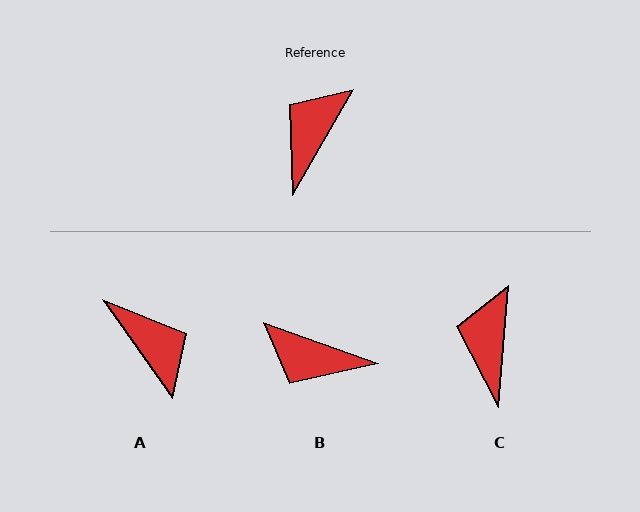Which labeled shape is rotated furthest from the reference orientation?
A, about 115 degrees away.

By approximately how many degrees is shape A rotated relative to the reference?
Approximately 115 degrees clockwise.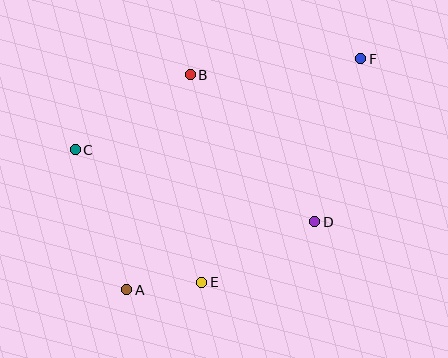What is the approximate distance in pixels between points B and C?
The distance between B and C is approximately 137 pixels.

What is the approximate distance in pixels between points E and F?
The distance between E and F is approximately 274 pixels.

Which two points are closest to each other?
Points A and E are closest to each other.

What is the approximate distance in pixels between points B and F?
The distance between B and F is approximately 171 pixels.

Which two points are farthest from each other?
Points A and F are farthest from each other.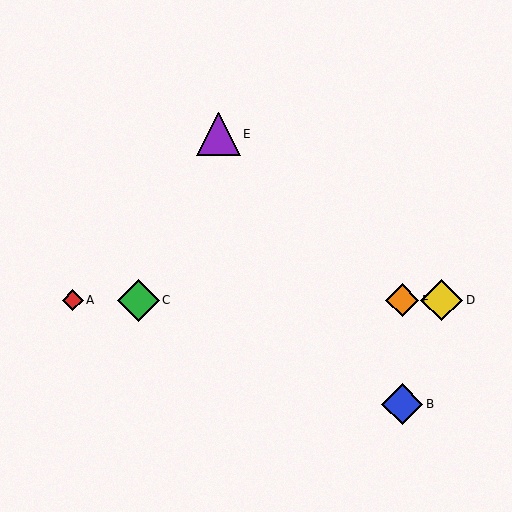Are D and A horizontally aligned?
Yes, both are at y≈300.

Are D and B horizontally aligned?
No, D is at y≈300 and B is at y≈404.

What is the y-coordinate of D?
Object D is at y≈300.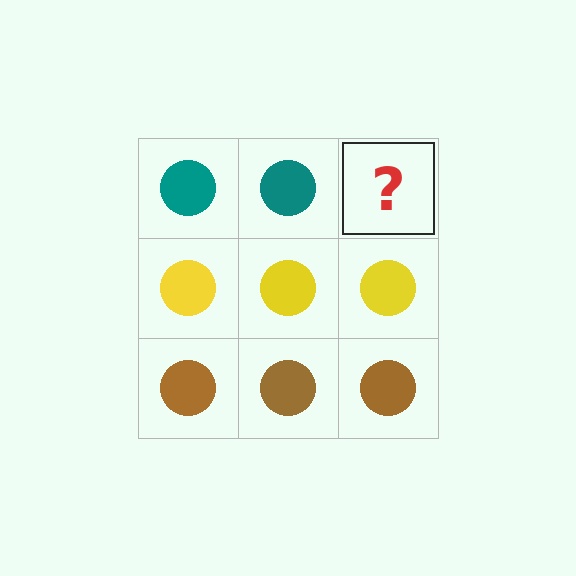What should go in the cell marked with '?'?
The missing cell should contain a teal circle.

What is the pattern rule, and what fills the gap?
The rule is that each row has a consistent color. The gap should be filled with a teal circle.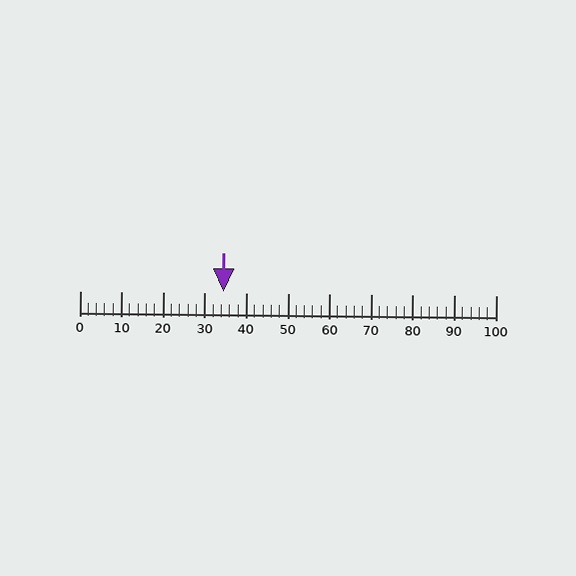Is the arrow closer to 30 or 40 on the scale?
The arrow is closer to 30.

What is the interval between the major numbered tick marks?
The major tick marks are spaced 10 units apart.